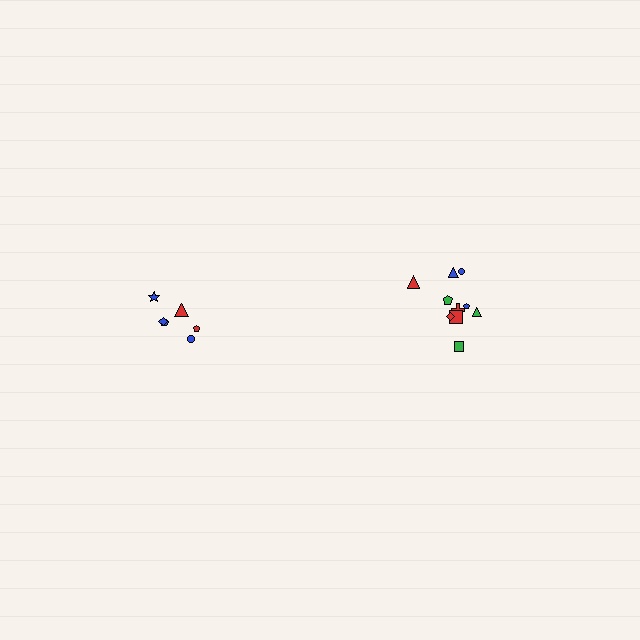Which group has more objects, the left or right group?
The right group.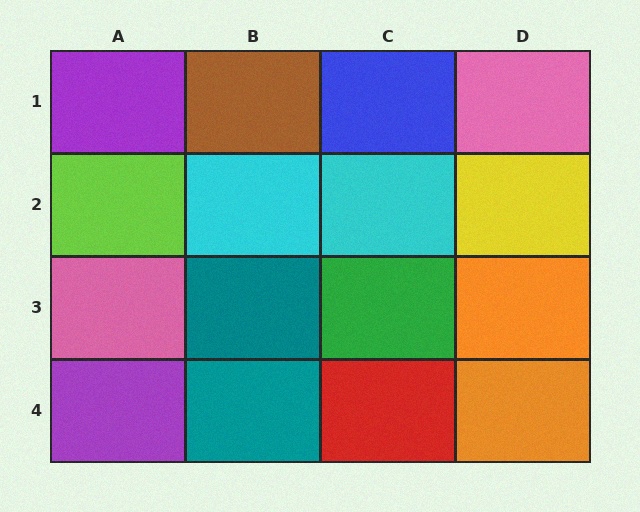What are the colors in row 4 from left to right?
Purple, teal, red, orange.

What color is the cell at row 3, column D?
Orange.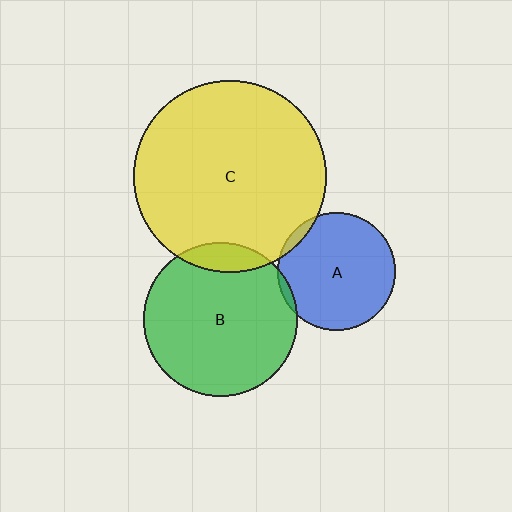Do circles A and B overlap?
Yes.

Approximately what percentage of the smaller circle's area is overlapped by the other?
Approximately 5%.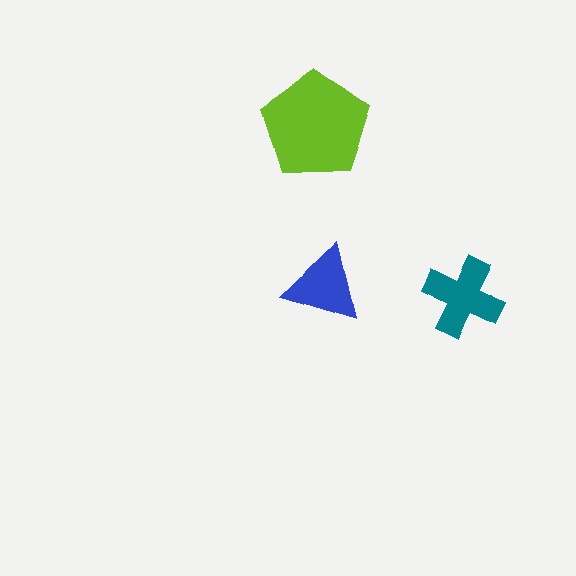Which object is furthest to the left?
The lime pentagon is leftmost.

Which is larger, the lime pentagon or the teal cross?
The lime pentagon.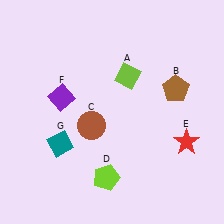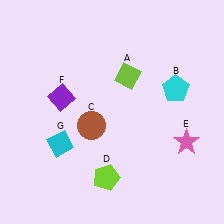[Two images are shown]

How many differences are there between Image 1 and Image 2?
There are 3 differences between the two images.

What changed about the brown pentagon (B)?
In Image 1, B is brown. In Image 2, it changed to cyan.